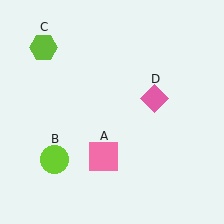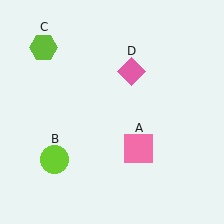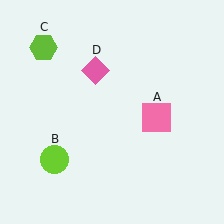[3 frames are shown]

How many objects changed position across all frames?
2 objects changed position: pink square (object A), pink diamond (object D).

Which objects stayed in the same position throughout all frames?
Lime circle (object B) and lime hexagon (object C) remained stationary.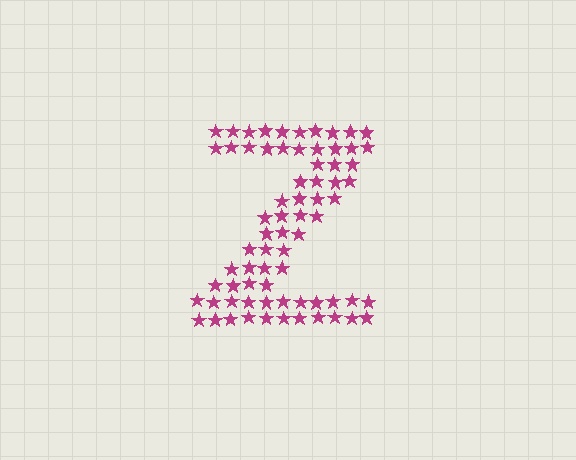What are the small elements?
The small elements are stars.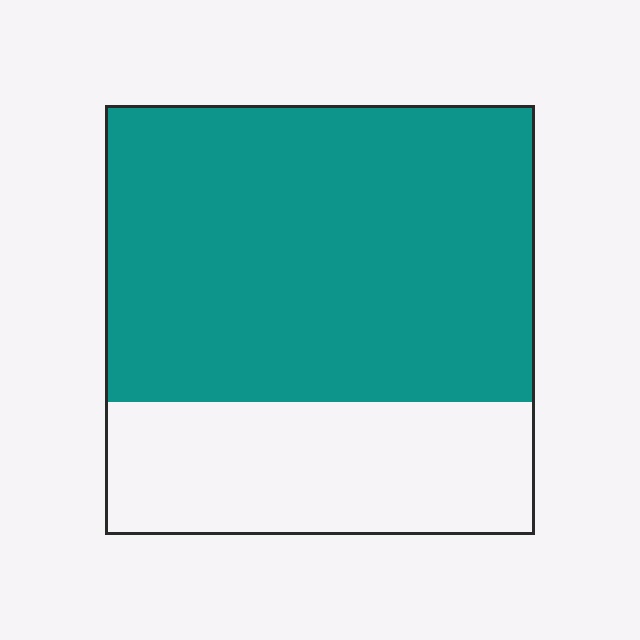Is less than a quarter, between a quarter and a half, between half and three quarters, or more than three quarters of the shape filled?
Between half and three quarters.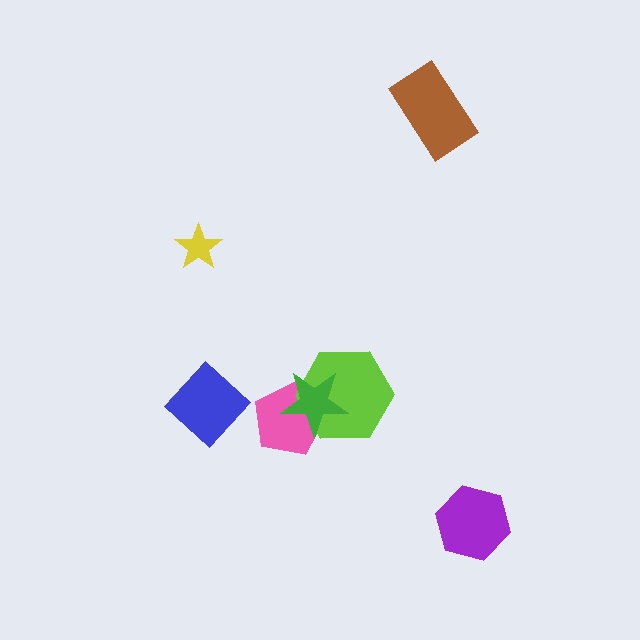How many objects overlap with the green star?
2 objects overlap with the green star.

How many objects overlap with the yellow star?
0 objects overlap with the yellow star.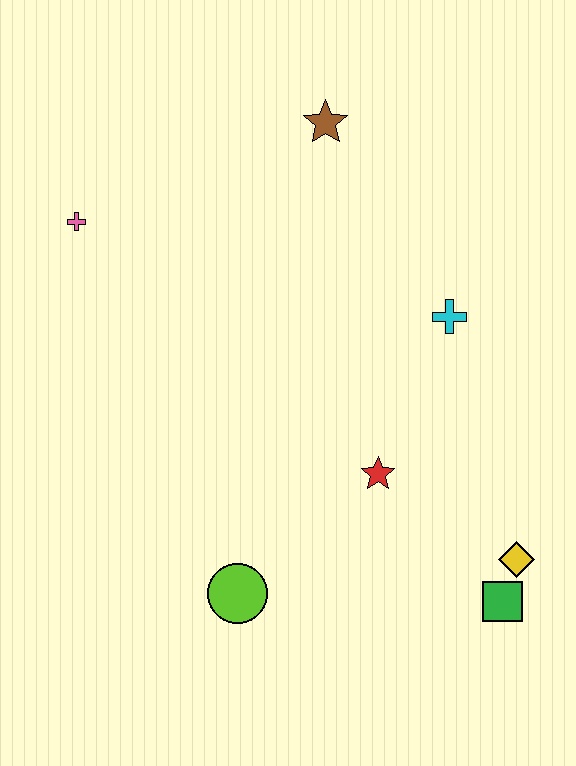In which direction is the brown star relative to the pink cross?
The brown star is to the right of the pink cross.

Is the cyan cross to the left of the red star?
No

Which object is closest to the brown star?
The cyan cross is closest to the brown star.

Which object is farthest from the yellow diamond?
The pink cross is farthest from the yellow diamond.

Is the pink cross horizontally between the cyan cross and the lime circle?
No